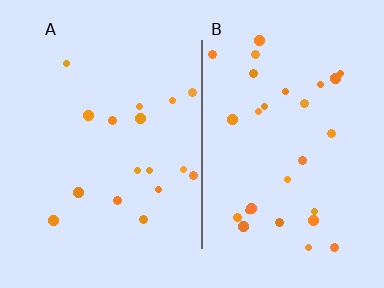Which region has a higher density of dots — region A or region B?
B (the right).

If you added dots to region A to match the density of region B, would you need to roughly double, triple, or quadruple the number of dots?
Approximately double.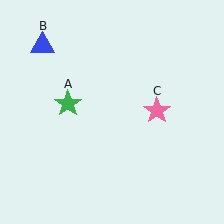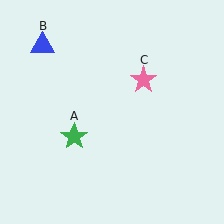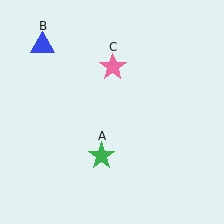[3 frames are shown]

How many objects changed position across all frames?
2 objects changed position: green star (object A), pink star (object C).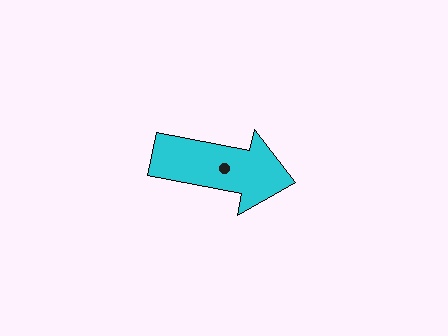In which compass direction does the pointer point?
East.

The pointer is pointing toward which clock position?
Roughly 3 o'clock.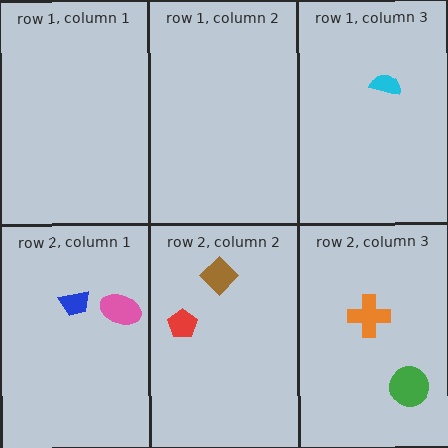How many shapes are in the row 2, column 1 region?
2.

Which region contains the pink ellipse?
The row 2, column 1 region.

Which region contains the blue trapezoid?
The row 2, column 1 region.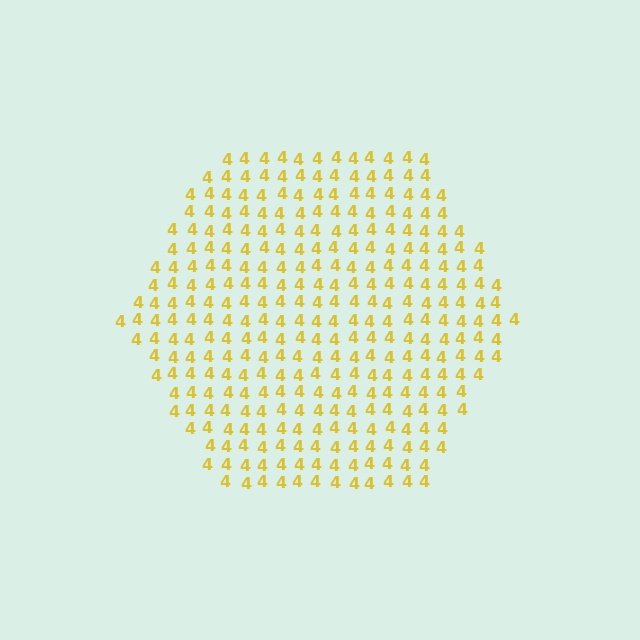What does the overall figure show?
The overall figure shows a hexagon.